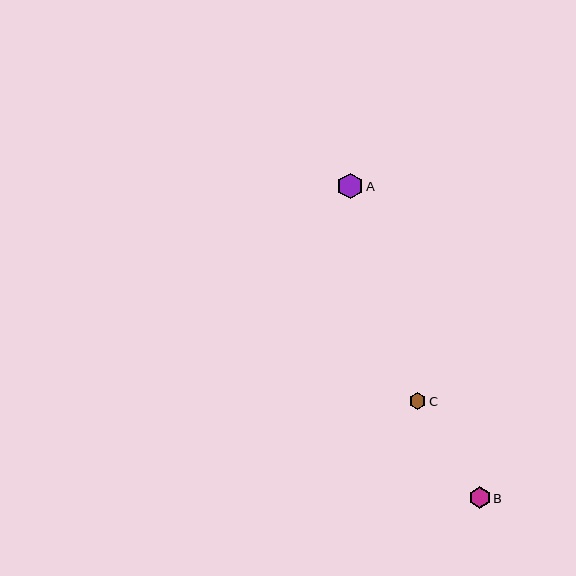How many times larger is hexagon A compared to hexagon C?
Hexagon A is approximately 1.6 times the size of hexagon C.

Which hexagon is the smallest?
Hexagon C is the smallest with a size of approximately 16 pixels.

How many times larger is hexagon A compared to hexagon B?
Hexagon A is approximately 1.2 times the size of hexagon B.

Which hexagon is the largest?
Hexagon A is the largest with a size of approximately 26 pixels.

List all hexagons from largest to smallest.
From largest to smallest: A, B, C.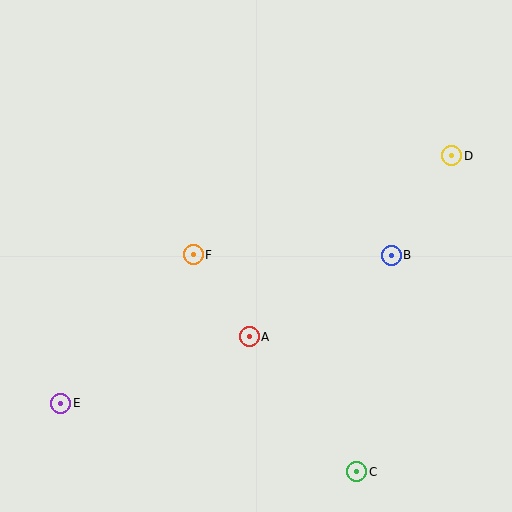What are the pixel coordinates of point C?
Point C is at (357, 472).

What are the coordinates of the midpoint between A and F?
The midpoint between A and F is at (221, 296).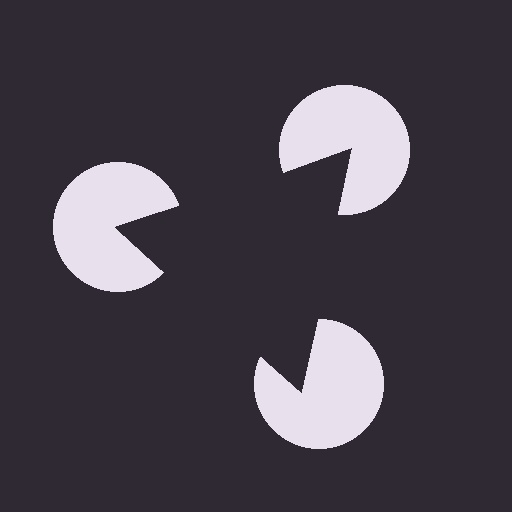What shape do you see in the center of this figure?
An illusory triangle — its edges are inferred from the aligned wedge cuts in the pac-man discs, not physically drawn.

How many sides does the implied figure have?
3 sides.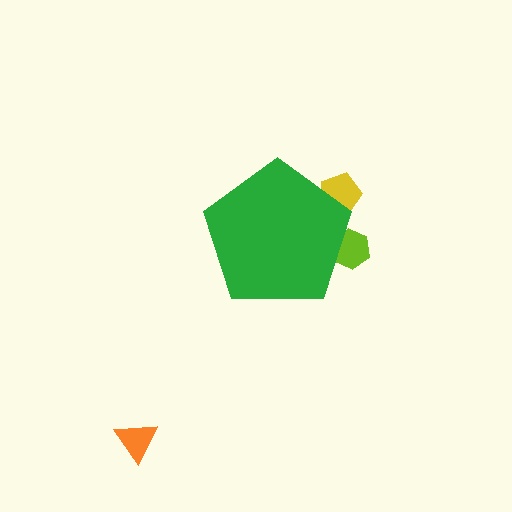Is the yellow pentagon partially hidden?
Yes, the yellow pentagon is partially hidden behind the green pentagon.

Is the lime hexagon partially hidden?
Yes, the lime hexagon is partially hidden behind the green pentagon.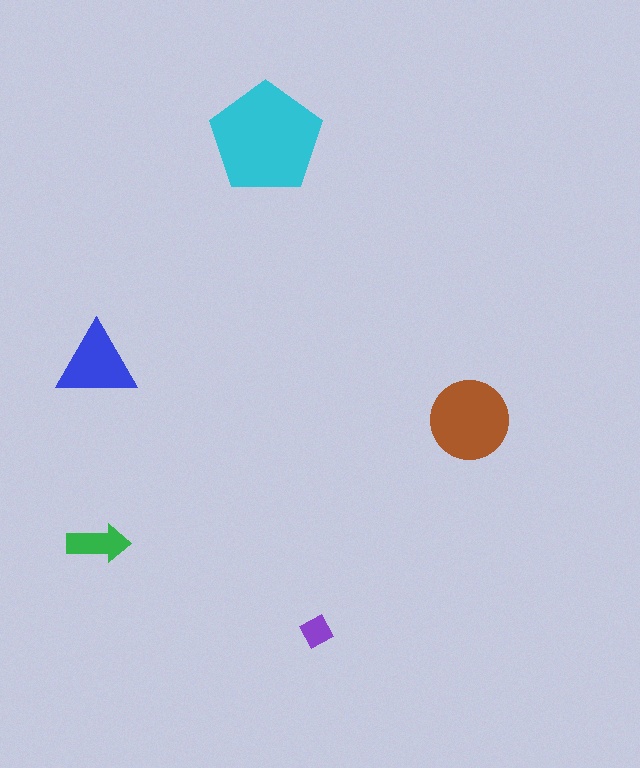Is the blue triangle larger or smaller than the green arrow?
Larger.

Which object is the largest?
The cyan pentagon.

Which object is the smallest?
The purple diamond.